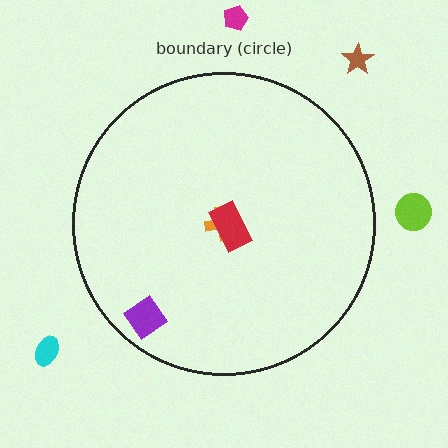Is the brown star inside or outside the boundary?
Outside.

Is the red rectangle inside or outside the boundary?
Inside.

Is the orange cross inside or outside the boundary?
Inside.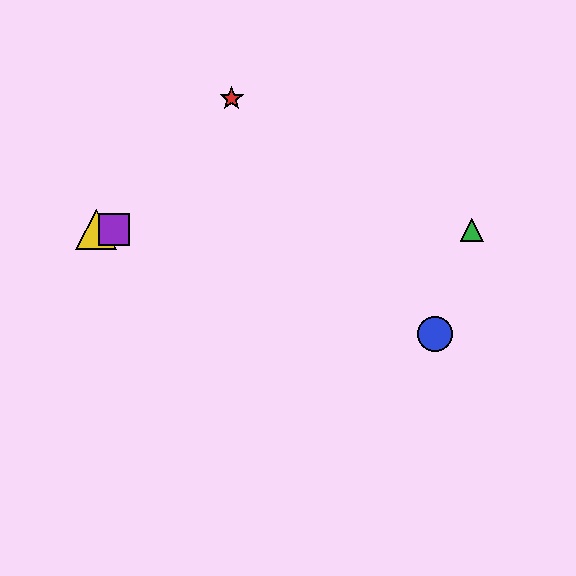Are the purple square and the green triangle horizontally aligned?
Yes, both are at y≈230.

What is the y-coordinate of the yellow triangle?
The yellow triangle is at y≈230.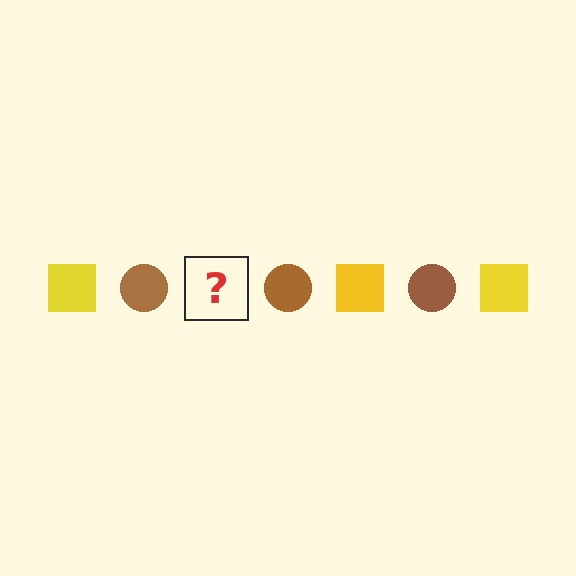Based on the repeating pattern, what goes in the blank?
The blank should be a yellow square.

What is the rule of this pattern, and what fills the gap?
The rule is that the pattern alternates between yellow square and brown circle. The gap should be filled with a yellow square.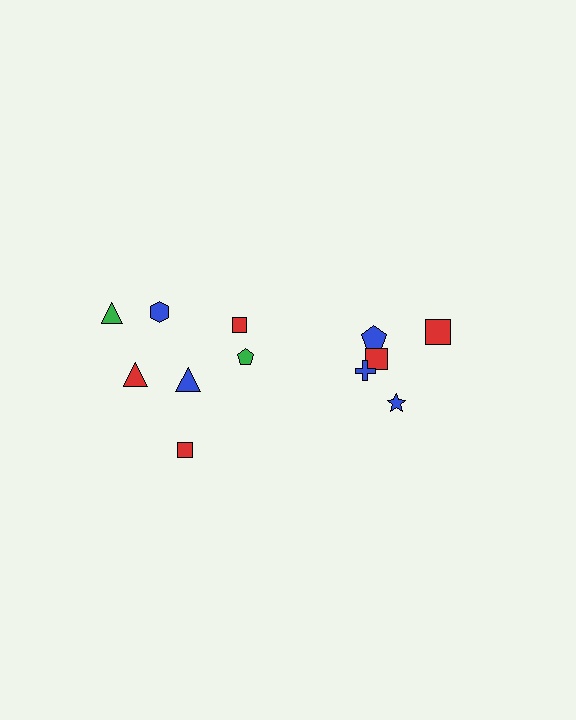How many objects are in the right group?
There are 5 objects.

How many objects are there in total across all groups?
There are 13 objects.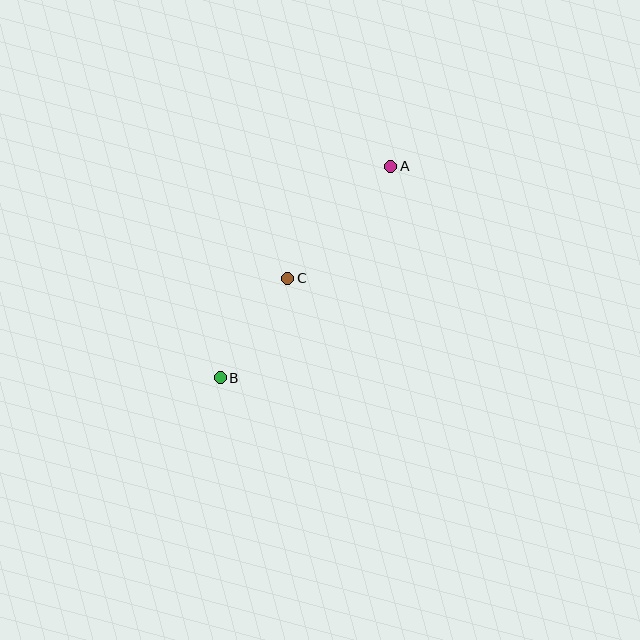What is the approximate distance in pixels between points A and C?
The distance between A and C is approximately 152 pixels.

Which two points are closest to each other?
Points B and C are closest to each other.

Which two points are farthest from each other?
Points A and B are farthest from each other.